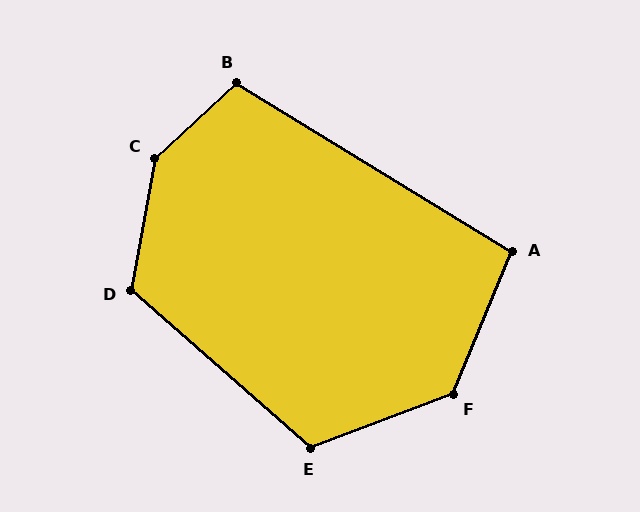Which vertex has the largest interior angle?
C, at approximately 143 degrees.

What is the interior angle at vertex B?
Approximately 106 degrees (obtuse).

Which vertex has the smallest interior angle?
A, at approximately 99 degrees.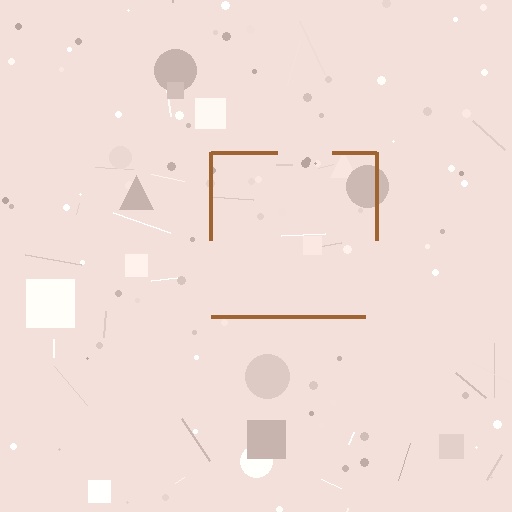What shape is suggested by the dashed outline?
The dashed outline suggests a square.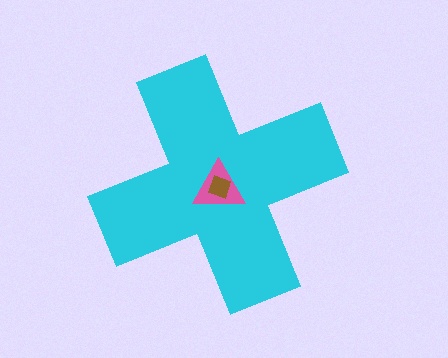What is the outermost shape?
The cyan cross.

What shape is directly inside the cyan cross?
The pink triangle.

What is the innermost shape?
The brown diamond.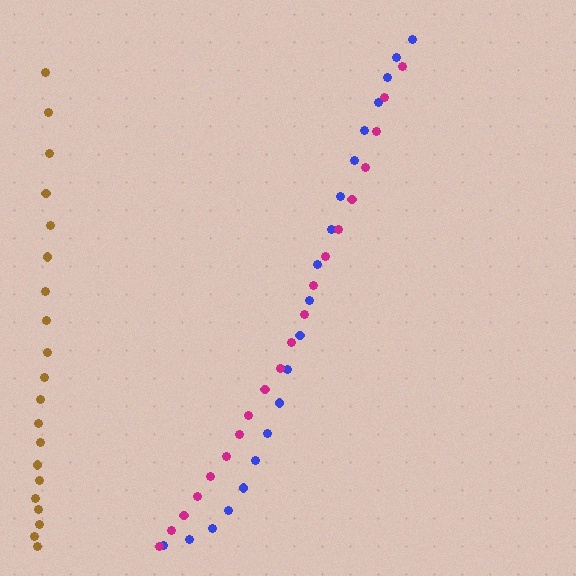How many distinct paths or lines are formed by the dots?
There are 3 distinct paths.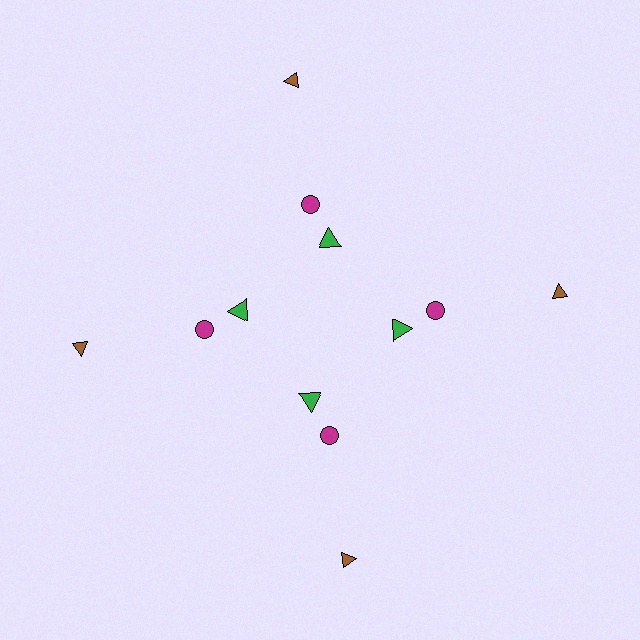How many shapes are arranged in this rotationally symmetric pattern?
There are 12 shapes, arranged in 4 groups of 3.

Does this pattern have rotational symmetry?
Yes, this pattern has 4-fold rotational symmetry. It looks the same after rotating 90 degrees around the center.